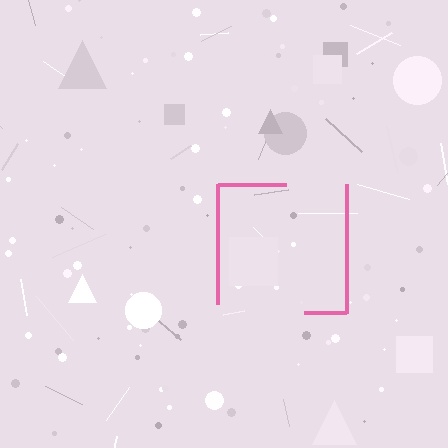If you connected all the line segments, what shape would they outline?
They would outline a square.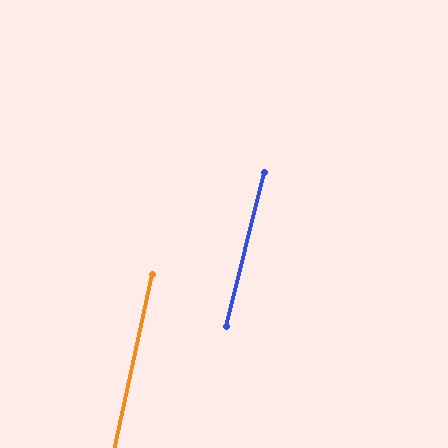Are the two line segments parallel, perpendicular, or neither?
Parallel — their directions differ by only 1.7°.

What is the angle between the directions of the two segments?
Approximately 2 degrees.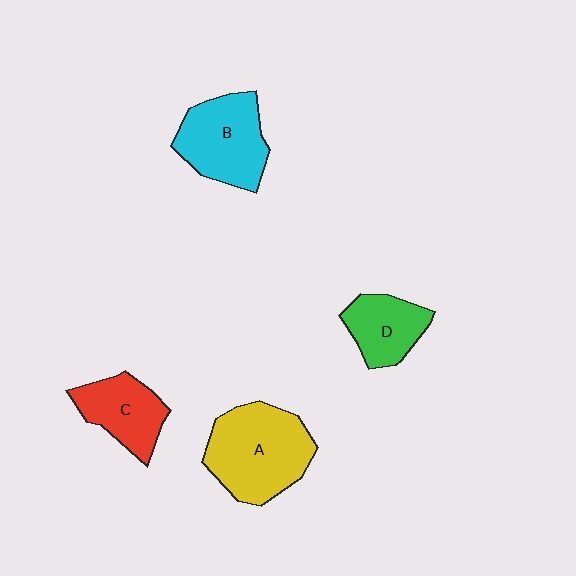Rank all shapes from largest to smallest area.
From largest to smallest: A (yellow), B (cyan), C (red), D (green).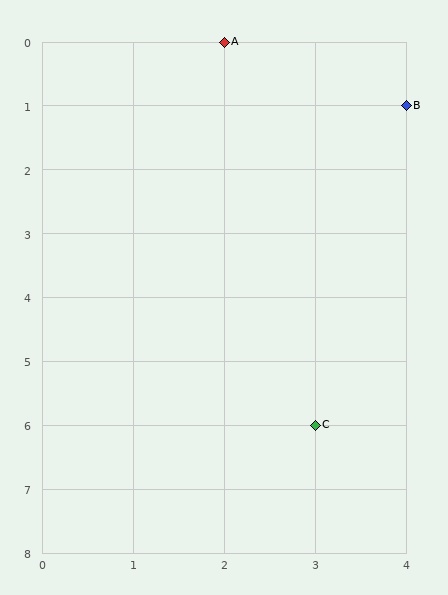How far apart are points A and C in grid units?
Points A and C are 1 column and 6 rows apart (about 6.1 grid units diagonally).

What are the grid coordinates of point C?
Point C is at grid coordinates (3, 6).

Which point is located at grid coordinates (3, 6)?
Point C is at (3, 6).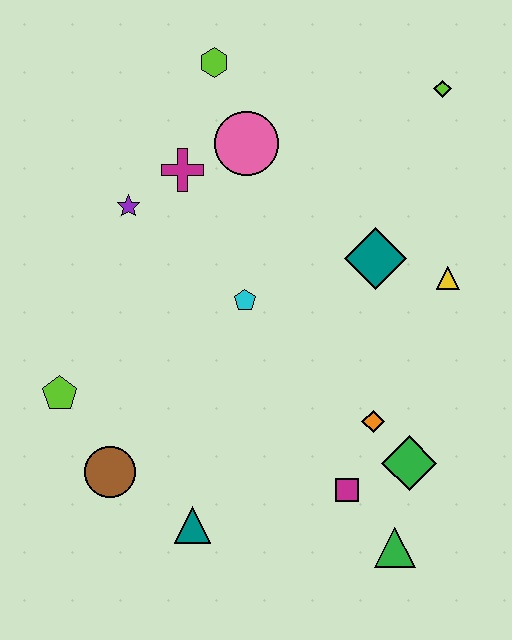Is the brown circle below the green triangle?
No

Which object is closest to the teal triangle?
The brown circle is closest to the teal triangle.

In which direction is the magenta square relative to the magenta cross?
The magenta square is below the magenta cross.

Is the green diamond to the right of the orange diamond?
Yes